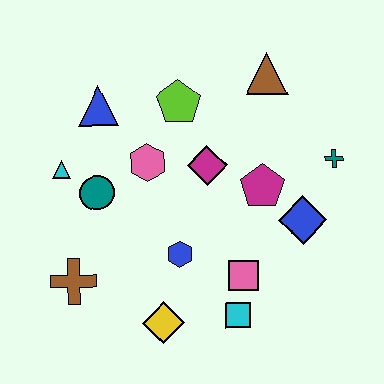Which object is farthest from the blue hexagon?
The brown triangle is farthest from the blue hexagon.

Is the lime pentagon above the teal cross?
Yes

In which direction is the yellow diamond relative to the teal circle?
The yellow diamond is below the teal circle.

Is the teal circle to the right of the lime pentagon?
No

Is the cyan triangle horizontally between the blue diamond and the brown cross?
No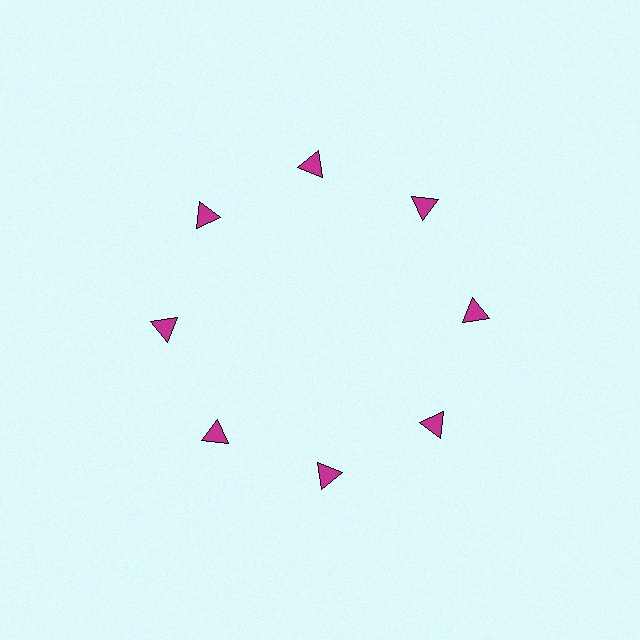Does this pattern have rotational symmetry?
Yes, this pattern has 8-fold rotational symmetry. It looks the same after rotating 45 degrees around the center.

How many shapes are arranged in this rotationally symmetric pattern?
There are 8 shapes, arranged in 8 groups of 1.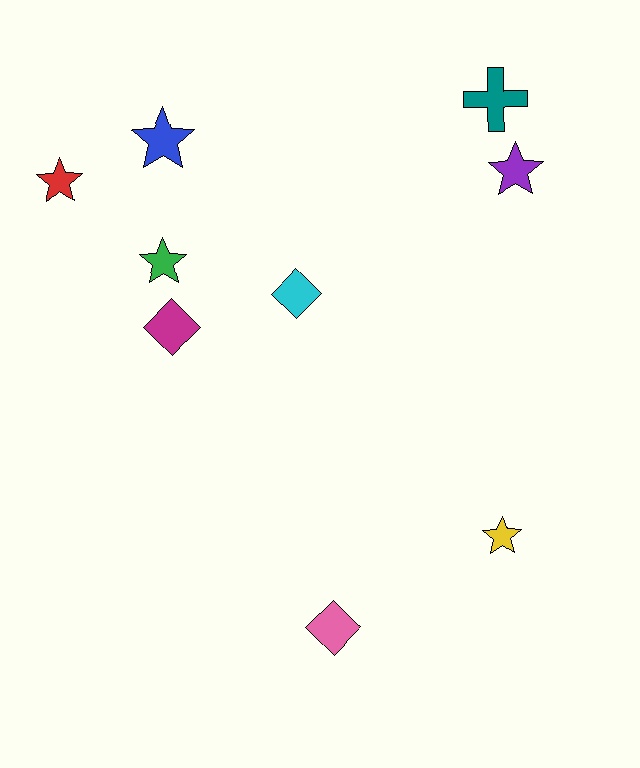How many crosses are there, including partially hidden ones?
There is 1 cross.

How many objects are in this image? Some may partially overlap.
There are 9 objects.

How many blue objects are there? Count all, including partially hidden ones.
There is 1 blue object.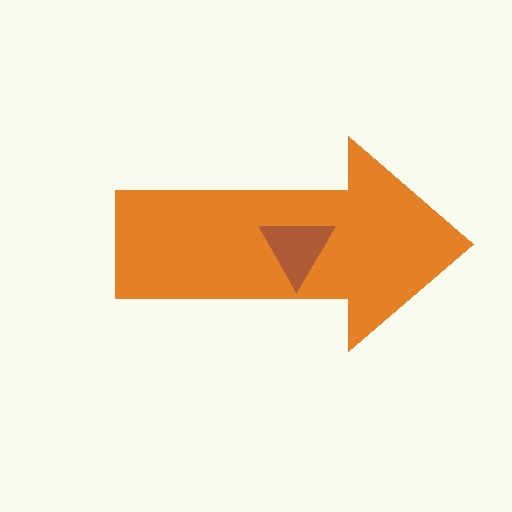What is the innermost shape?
The brown triangle.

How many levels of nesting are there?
2.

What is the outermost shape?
The orange arrow.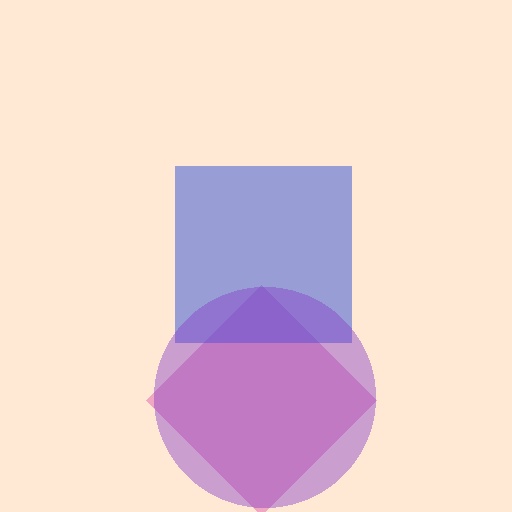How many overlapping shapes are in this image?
There are 3 overlapping shapes in the image.